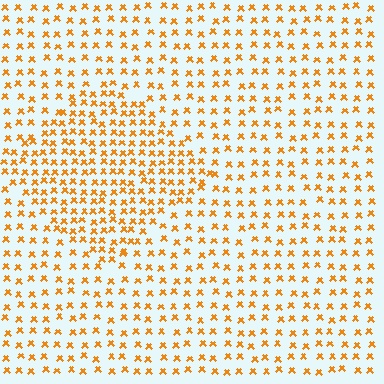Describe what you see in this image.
The image contains small orange elements arranged at two different densities. A diamond-shaped region is visible where the elements are more densely packed than the surrounding area.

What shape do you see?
I see a diamond.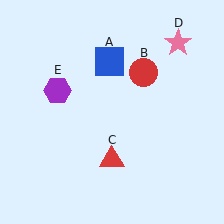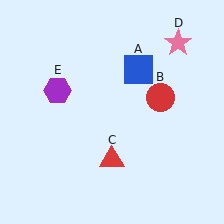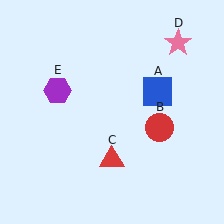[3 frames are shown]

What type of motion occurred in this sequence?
The blue square (object A), red circle (object B) rotated clockwise around the center of the scene.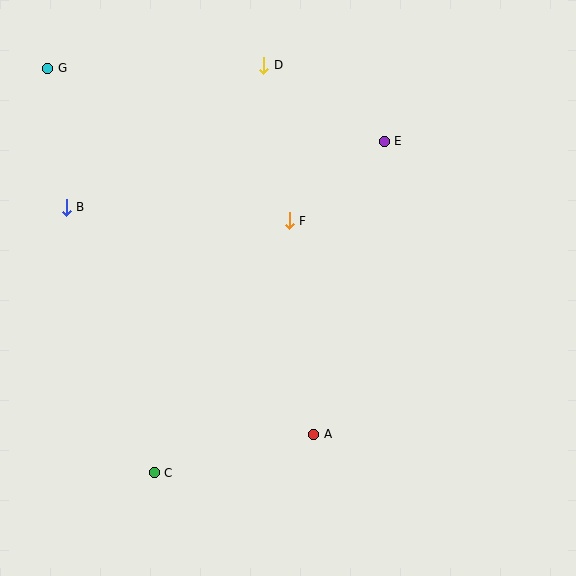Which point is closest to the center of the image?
Point F at (289, 221) is closest to the center.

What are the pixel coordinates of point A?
Point A is at (314, 434).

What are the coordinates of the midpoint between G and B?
The midpoint between G and B is at (57, 138).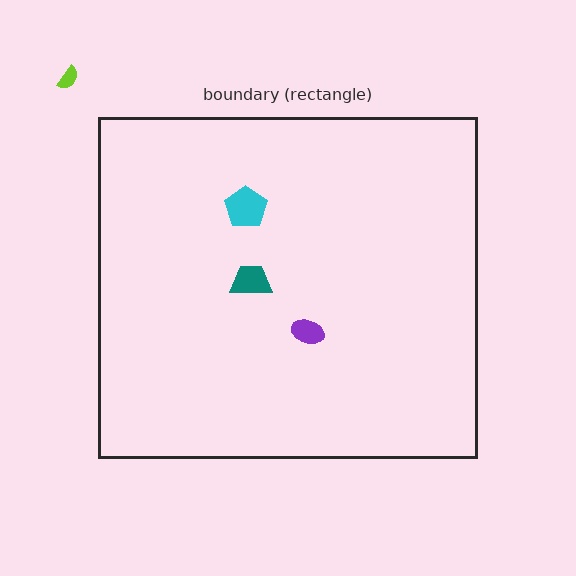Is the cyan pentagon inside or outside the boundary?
Inside.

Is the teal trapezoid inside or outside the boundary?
Inside.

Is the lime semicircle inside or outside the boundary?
Outside.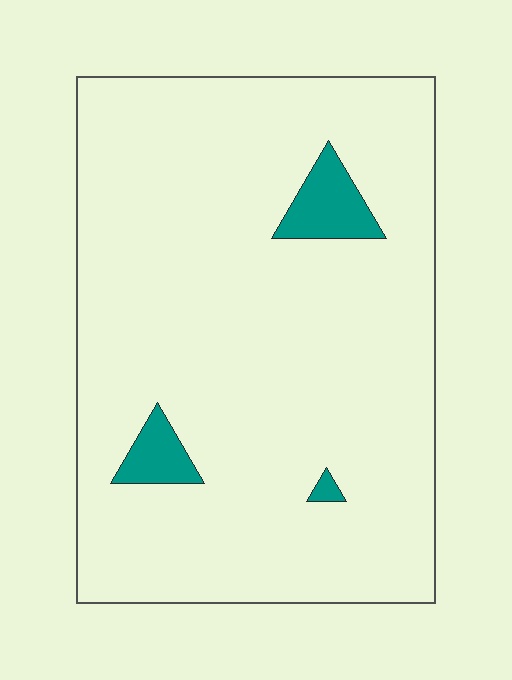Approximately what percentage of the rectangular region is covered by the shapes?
Approximately 5%.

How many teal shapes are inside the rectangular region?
3.